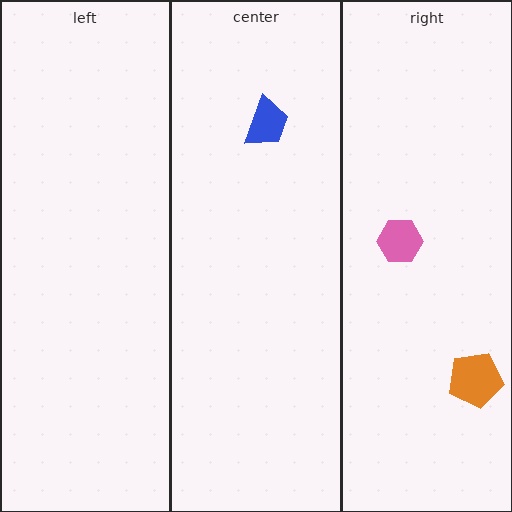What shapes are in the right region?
The pink hexagon, the orange pentagon.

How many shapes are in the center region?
1.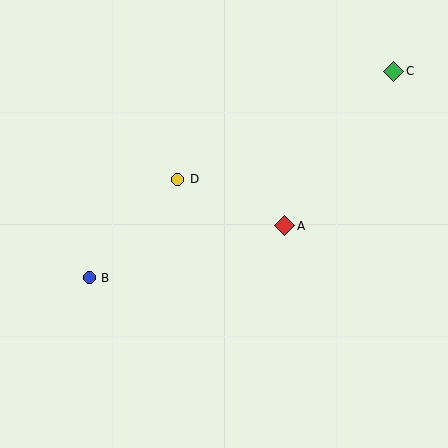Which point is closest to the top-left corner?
Point D is closest to the top-left corner.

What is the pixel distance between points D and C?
The distance between D and C is 241 pixels.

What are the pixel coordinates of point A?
Point A is at (285, 226).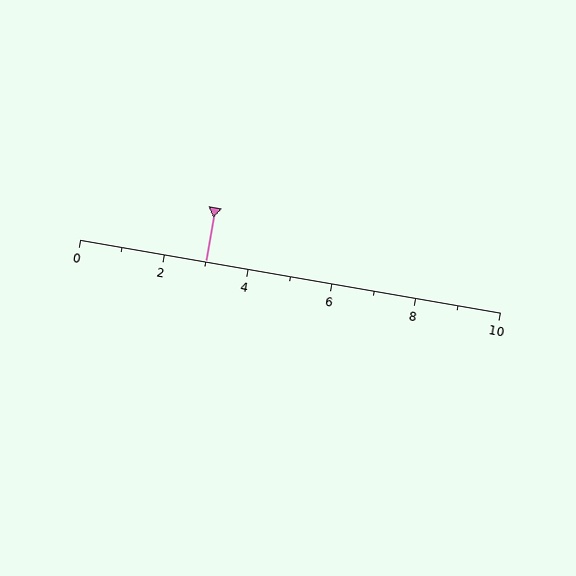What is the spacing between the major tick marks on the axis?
The major ticks are spaced 2 apart.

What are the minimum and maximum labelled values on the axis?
The axis runs from 0 to 10.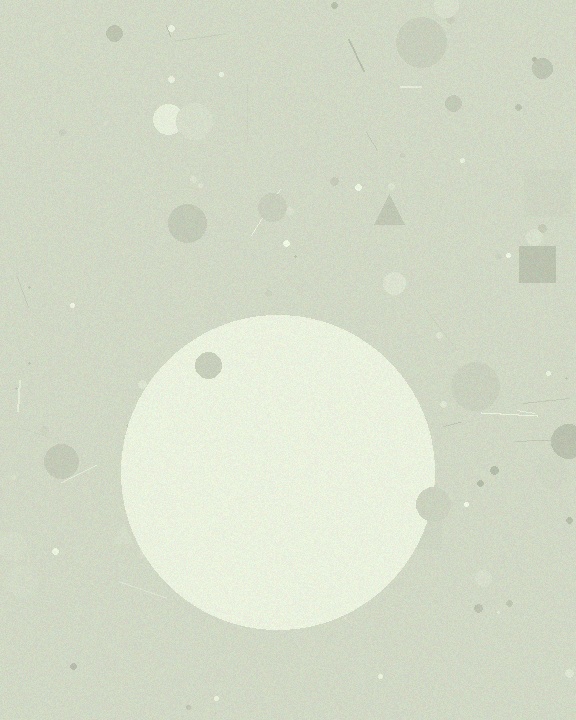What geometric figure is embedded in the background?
A circle is embedded in the background.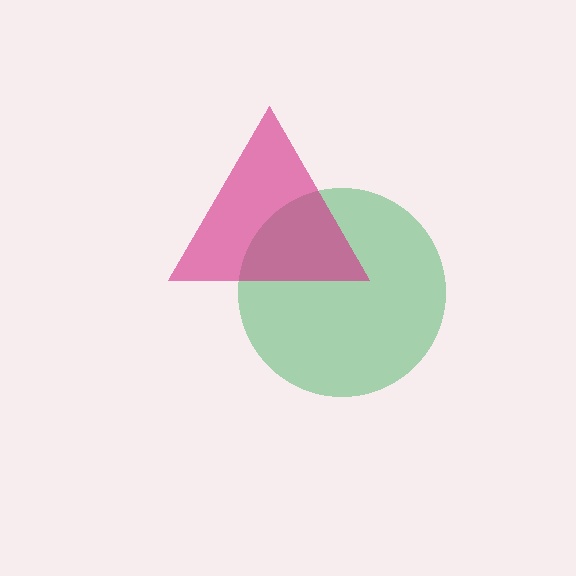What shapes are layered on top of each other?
The layered shapes are: a green circle, a magenta triangle.